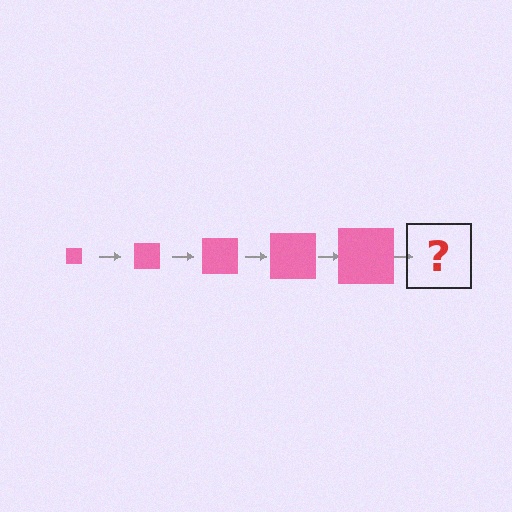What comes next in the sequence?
The next element should be a pink square, larger than the previous one.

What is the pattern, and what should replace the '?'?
The pattern is that the square gets progressively larger each step. The '?' should be a pink square, larger than the previous one.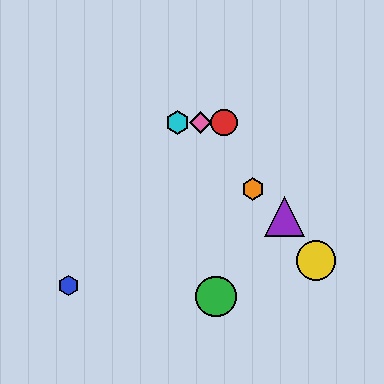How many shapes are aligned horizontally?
3 shapes (the red circle, the cyan hexagon, the pink diamond) are aligned horizontally.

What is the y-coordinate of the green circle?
The green circle is at y≈297.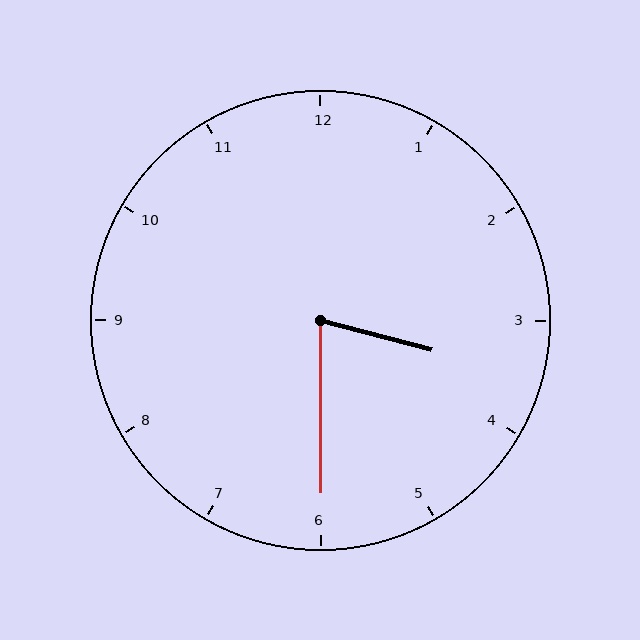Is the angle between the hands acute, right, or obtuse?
It is acute.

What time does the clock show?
3:30.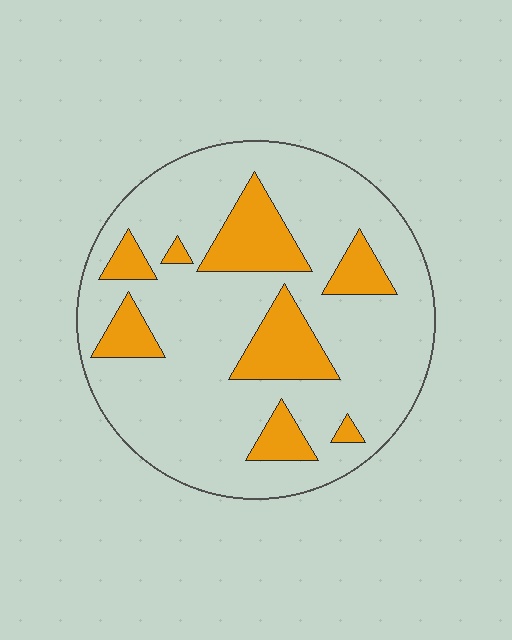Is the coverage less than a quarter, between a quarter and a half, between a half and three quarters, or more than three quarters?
Less than a quarter.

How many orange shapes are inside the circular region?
8.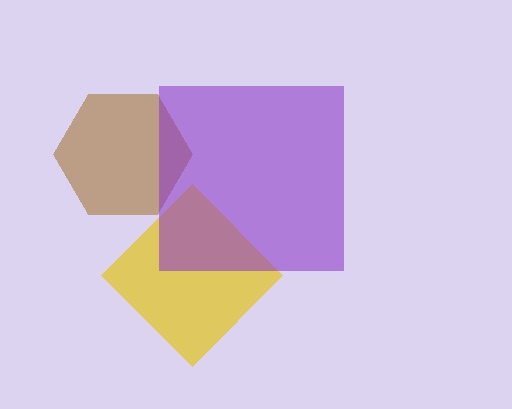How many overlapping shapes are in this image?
There are 3 overlapping shapes in the image.